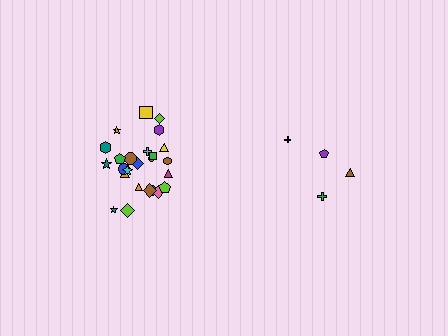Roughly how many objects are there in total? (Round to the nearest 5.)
Roughly 30 objects in total.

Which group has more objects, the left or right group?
The left group.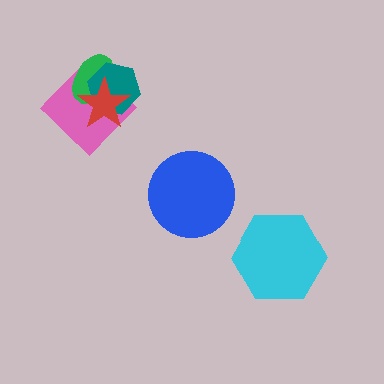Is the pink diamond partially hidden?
Yes, it is partially covered by another shape.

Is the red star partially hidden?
No, no other shape covers it.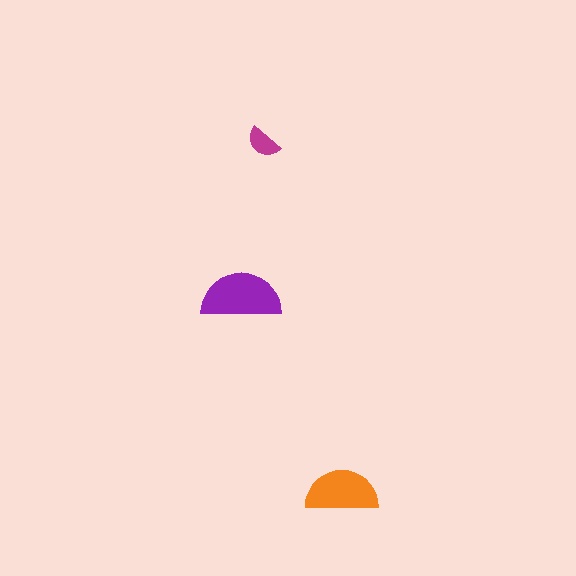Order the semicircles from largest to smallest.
the purple one, the orange one, the magenta one.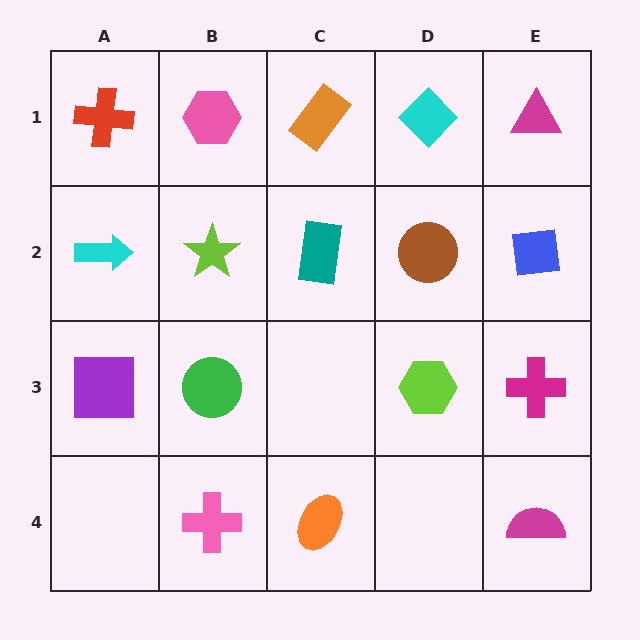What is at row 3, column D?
A lime hexagon.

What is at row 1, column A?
A red cross.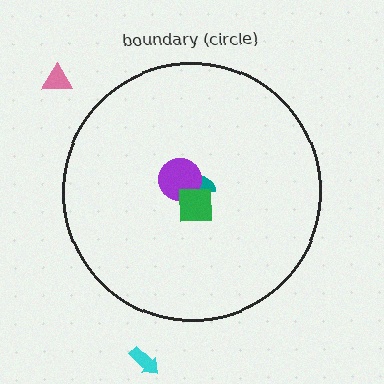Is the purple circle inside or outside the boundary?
Inside.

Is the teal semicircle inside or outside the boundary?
Inside.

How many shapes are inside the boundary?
3 inside, 2 outside.